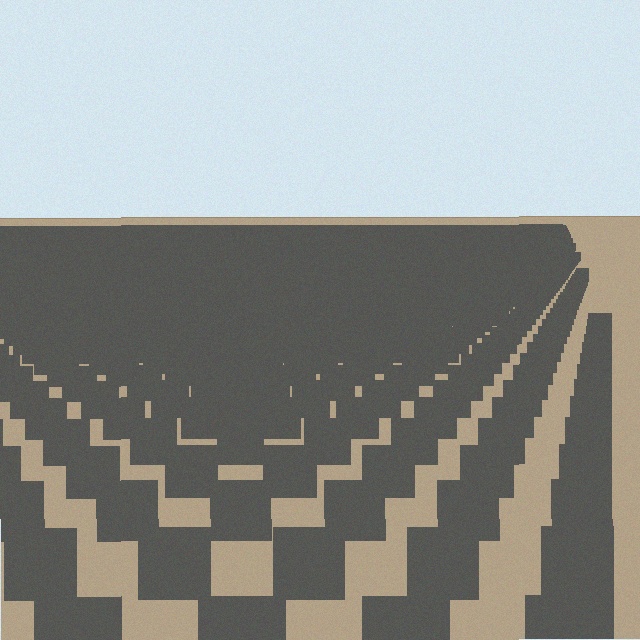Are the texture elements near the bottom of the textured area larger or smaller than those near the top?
Larger. Near the bottom, elements are closer to the viewer and appear at a bigger on-screen size.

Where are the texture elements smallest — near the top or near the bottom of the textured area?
Near the top.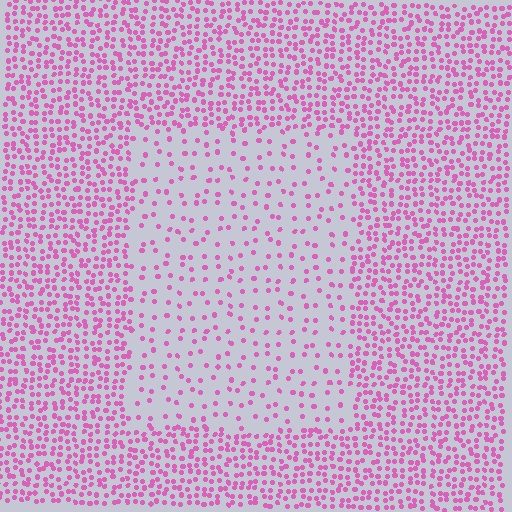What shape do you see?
I see a rectangle.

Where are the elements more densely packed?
The elements are more densely packed outside the rectangle boundary.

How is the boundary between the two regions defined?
The boundary is defined by a change in element density (approximately 2.7x ratio). All elements are the same color, size, and shape.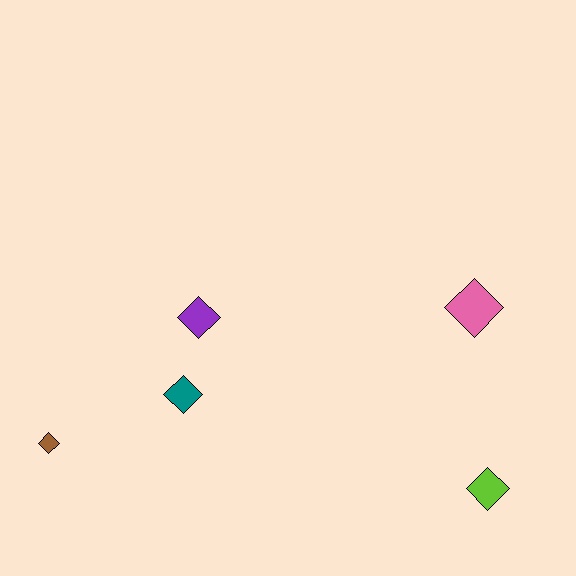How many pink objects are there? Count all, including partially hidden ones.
There is 1 pink object.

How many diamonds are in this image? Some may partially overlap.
There are 5 diamonds.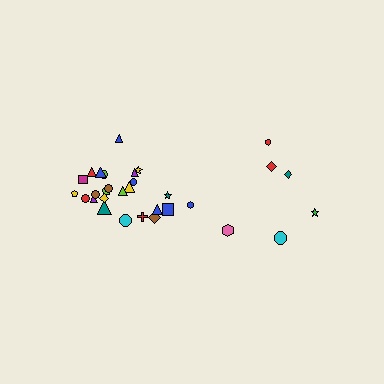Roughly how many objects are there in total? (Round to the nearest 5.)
Roughly 30 objects in total.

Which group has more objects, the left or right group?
The left group.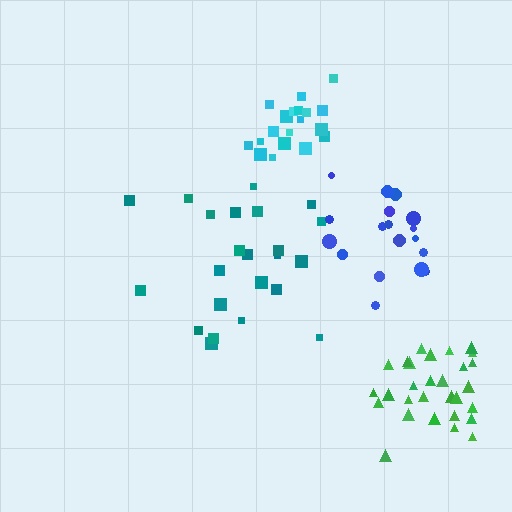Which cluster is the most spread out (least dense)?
Teal.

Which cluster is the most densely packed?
Cyan.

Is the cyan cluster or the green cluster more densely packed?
Cyan.